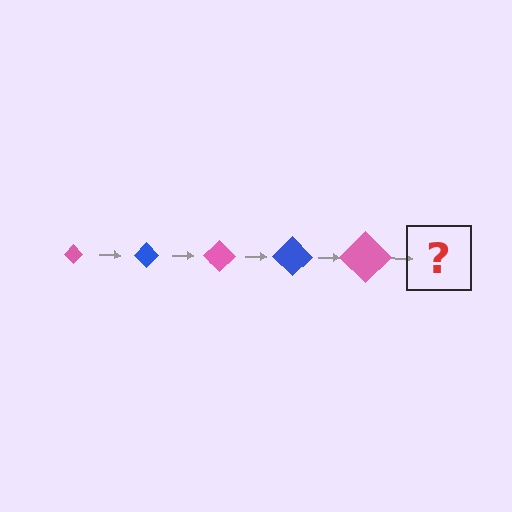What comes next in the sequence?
The next element should be a blue diamond, larger than the previous one.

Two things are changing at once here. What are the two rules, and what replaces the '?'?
The two rules are that the diamond grows larger each step and the color cycles through pink and blue. The '?' should be a blue diamond, larger than the previous one.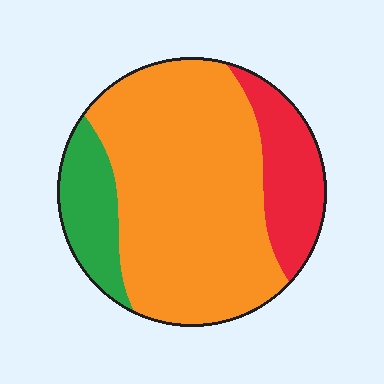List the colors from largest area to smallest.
From largest to smallest: orange, red, green.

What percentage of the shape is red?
Red takes up about one sixth (1/6) of the shape.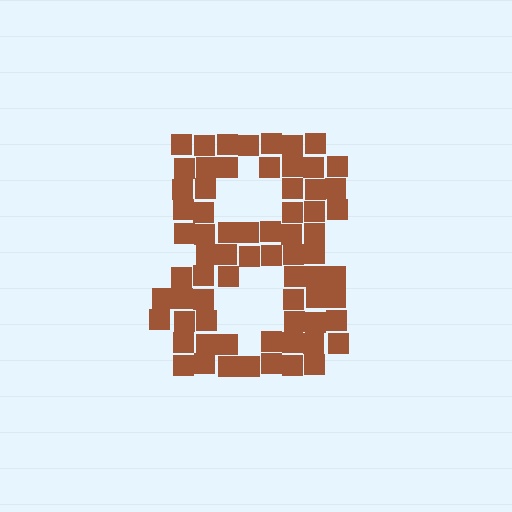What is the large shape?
The large shape is the digit 8.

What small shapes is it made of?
It is made of small squares.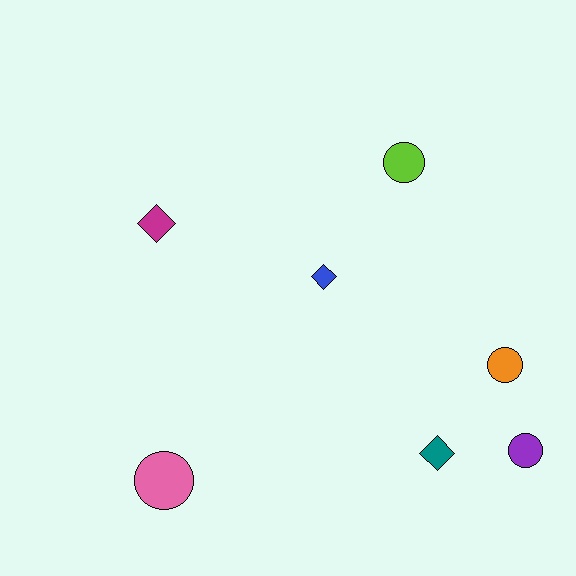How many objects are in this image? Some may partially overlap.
There are 7 objects.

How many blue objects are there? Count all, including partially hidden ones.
There is 1 blue object.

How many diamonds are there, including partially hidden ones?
There are 3 diamonds.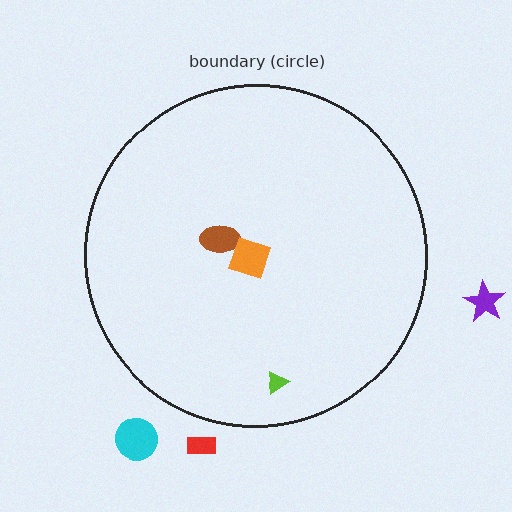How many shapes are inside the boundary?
3 inside, 3 outside.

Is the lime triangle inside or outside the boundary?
Inside.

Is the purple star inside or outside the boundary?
Outside.